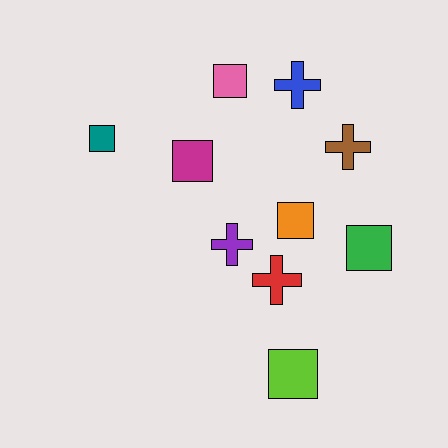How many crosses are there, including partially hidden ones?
There are 4 crosses.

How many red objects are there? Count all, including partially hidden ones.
There is 1 red object.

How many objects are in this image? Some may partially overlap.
There are 10 objects.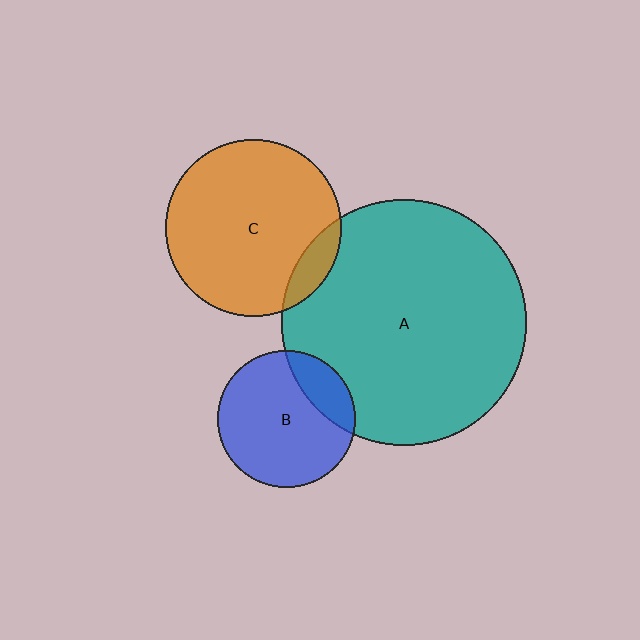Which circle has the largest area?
Circle A (teal).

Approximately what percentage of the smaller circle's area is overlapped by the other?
Approximately 20%.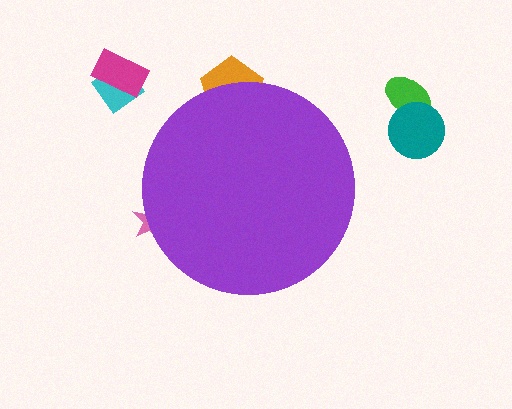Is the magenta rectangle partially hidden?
No, the magenta rectangle is fully visible.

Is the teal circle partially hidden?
No, the teal circle is fully visible.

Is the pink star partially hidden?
Yes, the pink star is partially hidden behind the purple circle.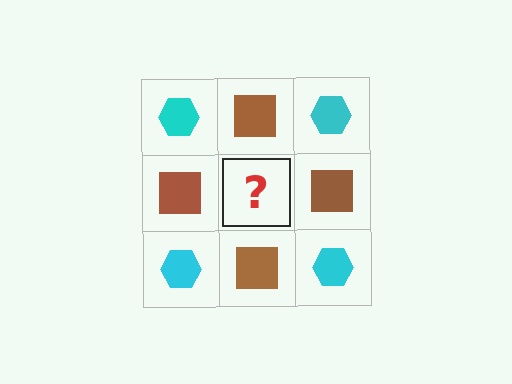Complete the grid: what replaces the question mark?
The question mark should be replaced with a cyan hexagon.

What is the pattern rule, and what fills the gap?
The rule is that it alternates cyan hexagon and brown square in a checkerboard pattern. The gap should be filled with a cyan hexagon.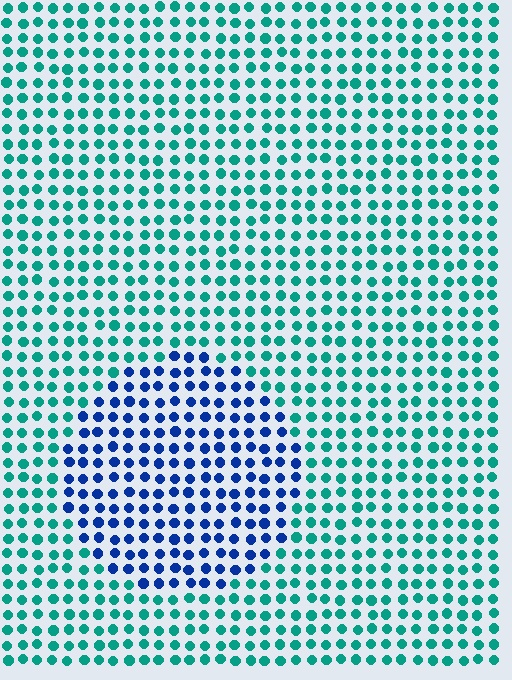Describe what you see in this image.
The image is filled with small teal elements in a uniform arrangement. A circle-shaped region is visible where the elements are tinted to a slightly different hue, forming a subtle color boundary.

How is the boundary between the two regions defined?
The boundary is defined purely by a slight shift in hue (about 52 degrees). Spacing, size, and orientation are identical on both sides.